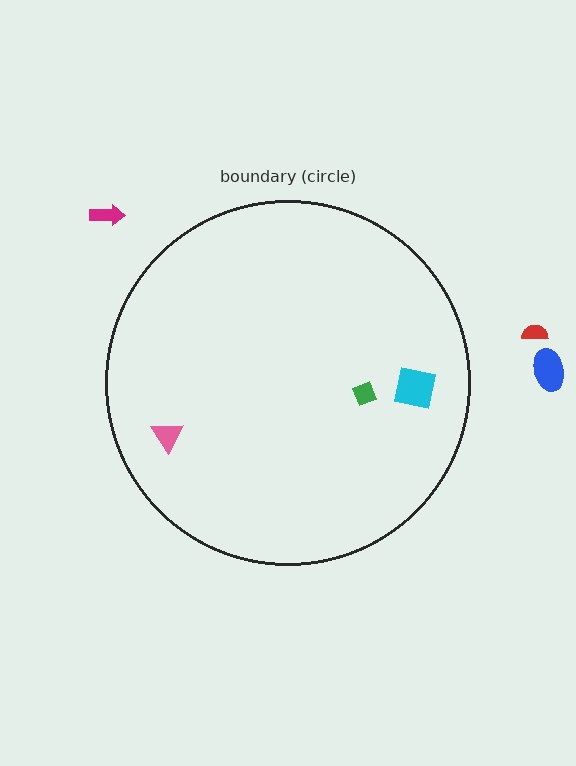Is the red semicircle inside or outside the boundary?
Outside.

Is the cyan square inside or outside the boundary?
Inside.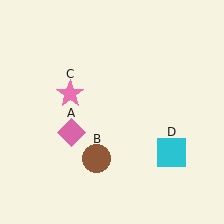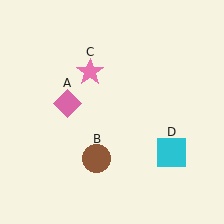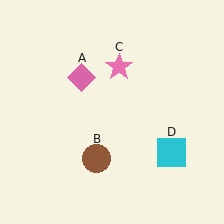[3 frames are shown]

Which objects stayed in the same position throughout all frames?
Brown circle (object B) and cyan square (object D) remained stationary.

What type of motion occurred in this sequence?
The pink diamond (object A), pink star (object C) rotated clockwise around the center of the scene.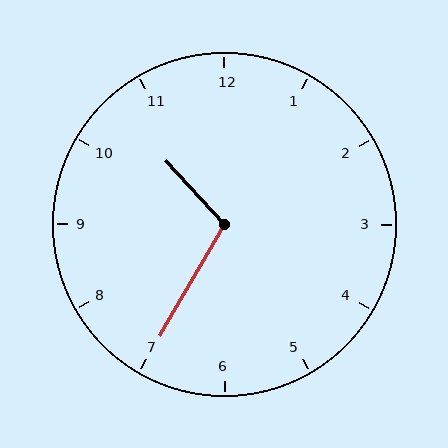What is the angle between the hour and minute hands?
Approximately 108 degrees.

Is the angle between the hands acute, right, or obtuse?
It is obtuse.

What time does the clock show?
10:35.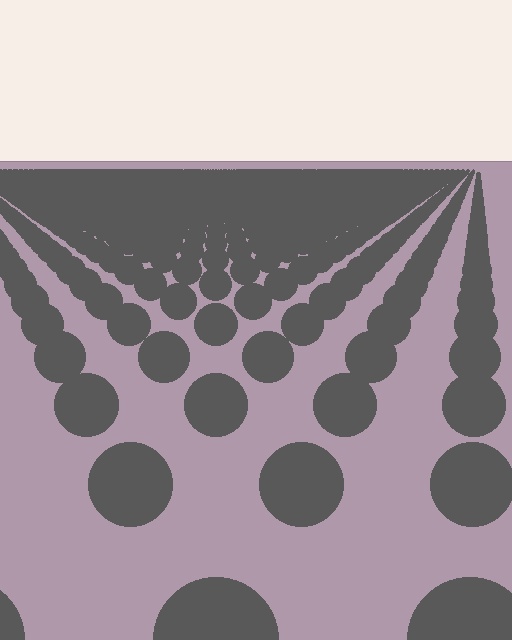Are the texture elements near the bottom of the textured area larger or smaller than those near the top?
Larger. Near the bottom, elements are closer to the viewer and appear at a bigger on-screen size.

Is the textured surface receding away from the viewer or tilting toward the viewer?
The surface is receding away from the viewer. Texture elements get smaller and denser toward the top.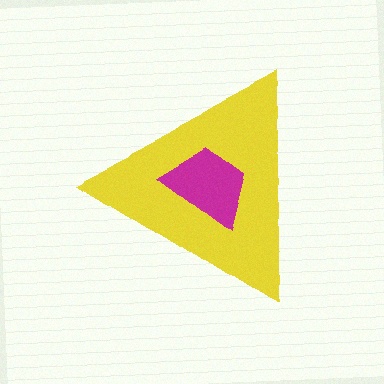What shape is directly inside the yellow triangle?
The magenta trapezoid.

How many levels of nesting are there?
2.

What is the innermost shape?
The magenta trapezoid.